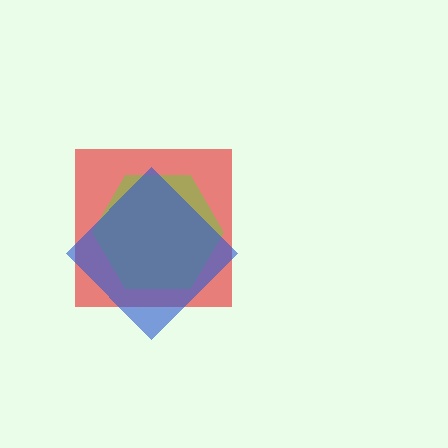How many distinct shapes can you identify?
There are 3 distinct shapes: a red square, a lime hexagon, a blue diamond.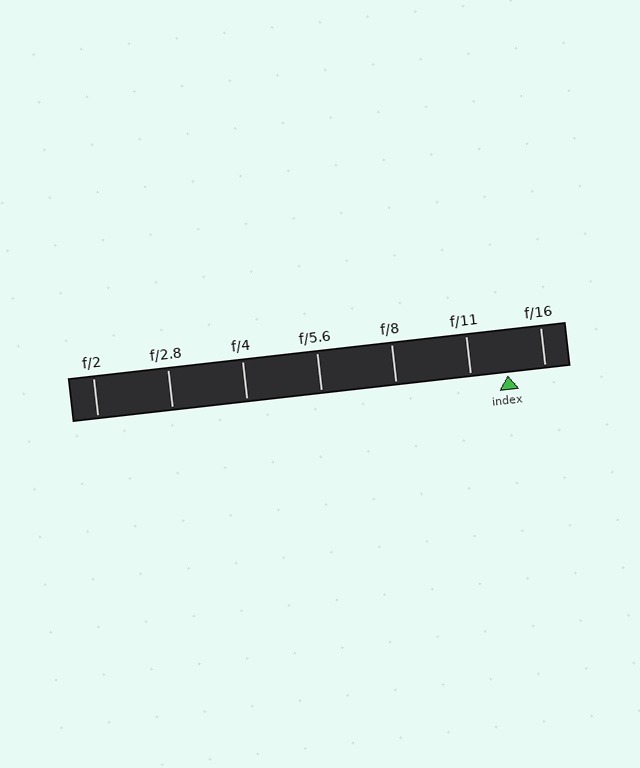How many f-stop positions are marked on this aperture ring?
There are 7 f-stop positions marked.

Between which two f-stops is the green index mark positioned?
The index mark is between f/11 and f/16.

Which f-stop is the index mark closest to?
The index mark is closest to f/11.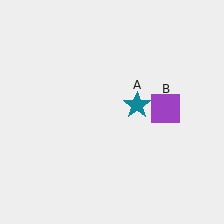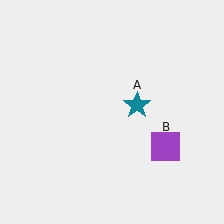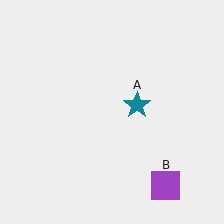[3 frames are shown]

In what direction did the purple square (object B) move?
The purple square (object B) moved down.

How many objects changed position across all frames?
1 object changed position: purple square (object B).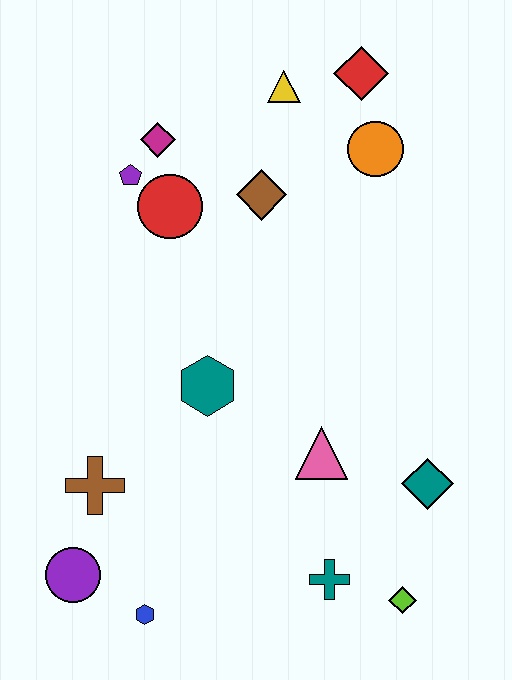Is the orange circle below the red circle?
No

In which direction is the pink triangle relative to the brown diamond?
The pink triangle is below the brown diamond.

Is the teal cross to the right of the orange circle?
No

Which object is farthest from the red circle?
The lime diamond is farthest from the red circle.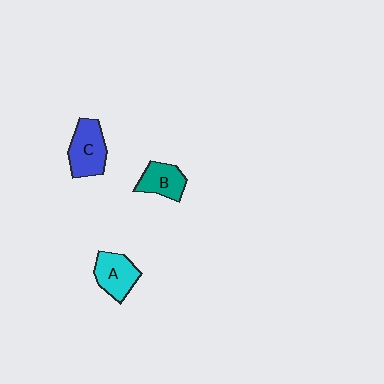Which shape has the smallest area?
Shape B (teal).